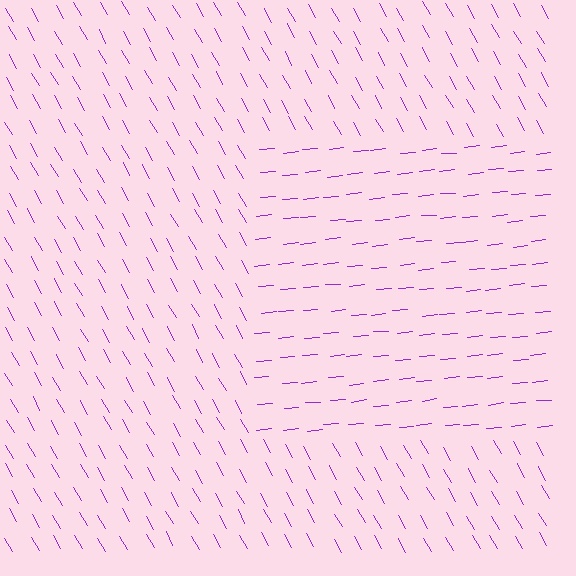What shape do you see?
I see a rectangle.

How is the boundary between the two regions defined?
The boundary is defined purely by a change in line orientation (approximately 66 degrees difference). All lines are the same color and thickness.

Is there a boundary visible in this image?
Yes, there is a texture boundary formed by a change in line orientation.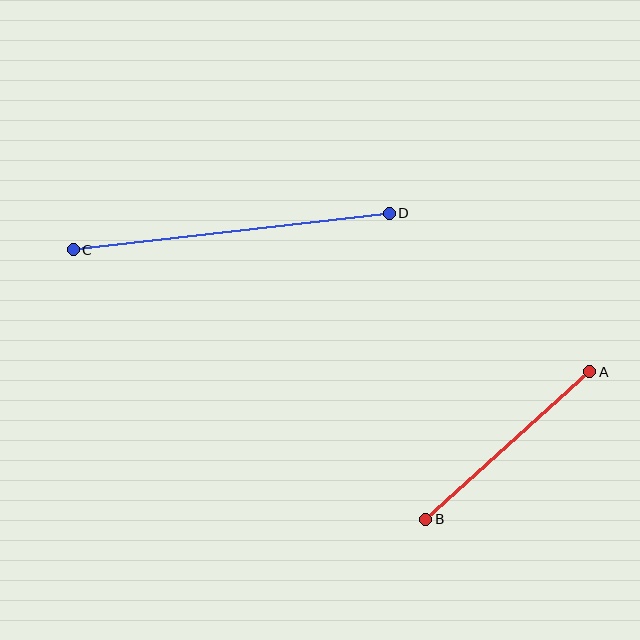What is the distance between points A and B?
The distance is approximately 221 pixels.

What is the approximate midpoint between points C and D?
The midpoint is at approximately (231, 232) pixels.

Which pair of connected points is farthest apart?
Points C and D are farthest apart.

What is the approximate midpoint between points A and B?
The midpoint is at approximately (508, 445) pixels.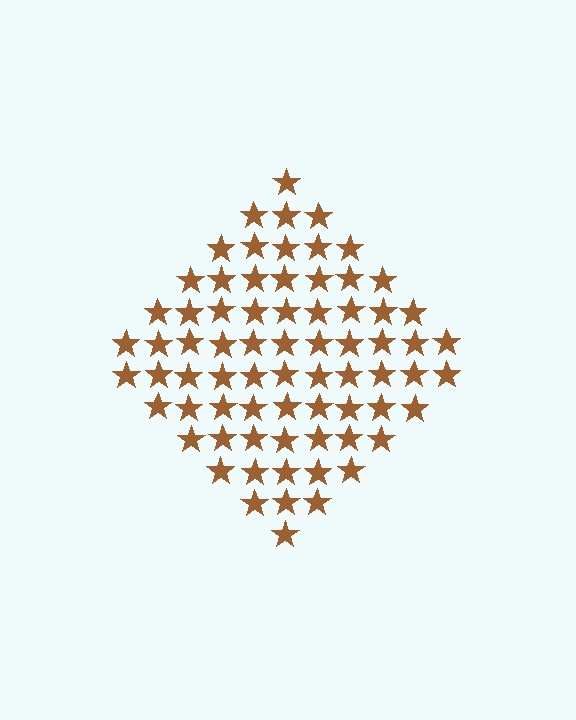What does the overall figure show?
The overall figure shows a diamond.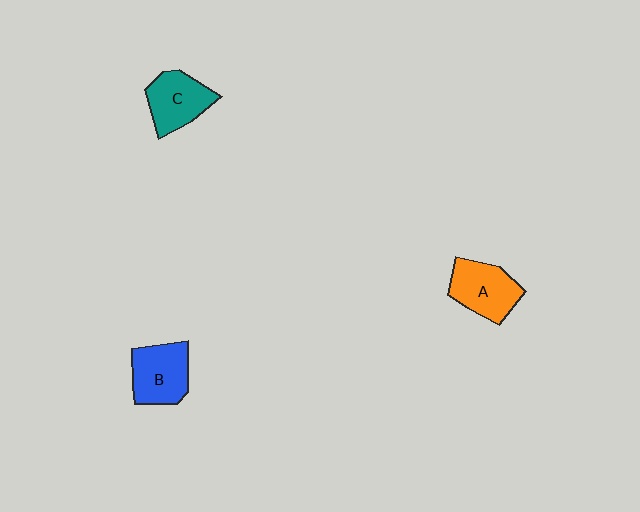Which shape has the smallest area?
Shape C (teal).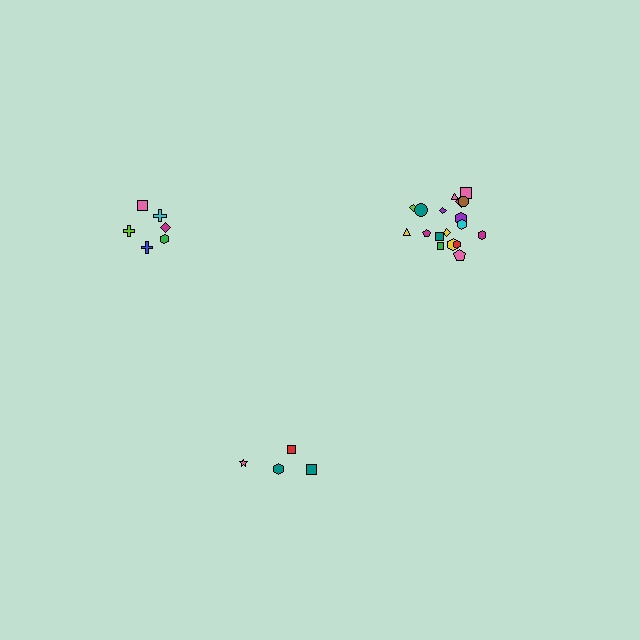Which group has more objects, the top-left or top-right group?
The top-right group.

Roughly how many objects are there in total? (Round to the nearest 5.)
Roughly 30 objects in total.